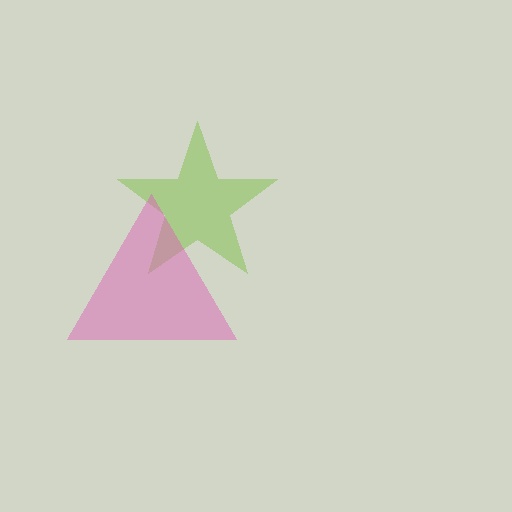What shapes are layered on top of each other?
The layered shapes are: a lime star, a pink triangle.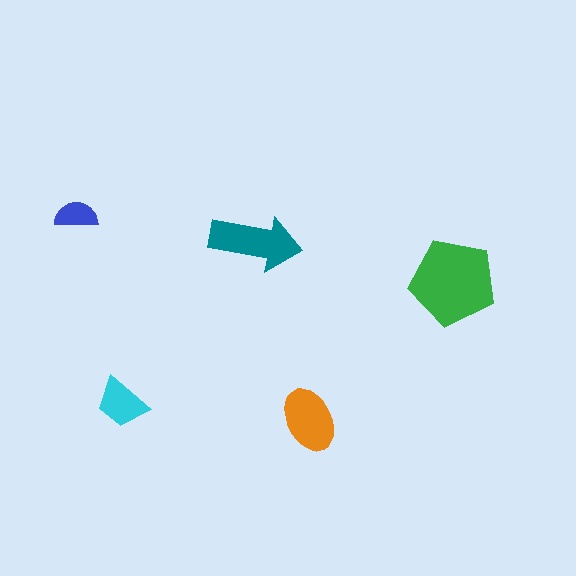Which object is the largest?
The green pentagon.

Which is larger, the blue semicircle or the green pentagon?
The green pentagon.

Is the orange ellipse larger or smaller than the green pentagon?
Smaller.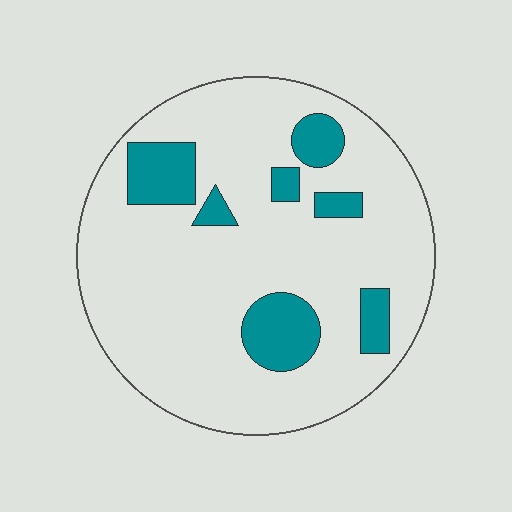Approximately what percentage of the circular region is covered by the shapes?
Approximately 15%.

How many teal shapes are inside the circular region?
7.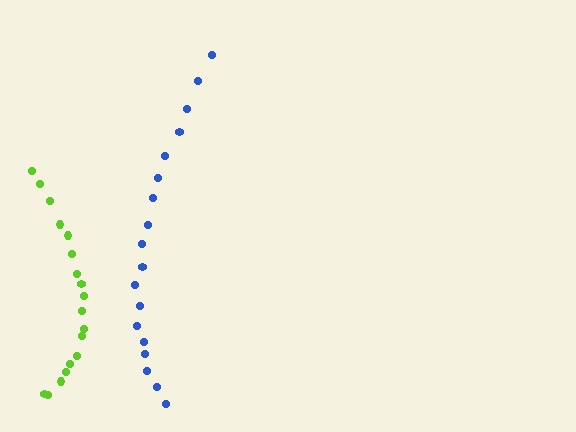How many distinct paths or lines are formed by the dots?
There are 2 distinct paths.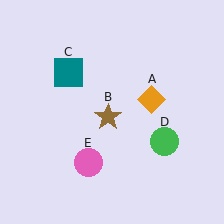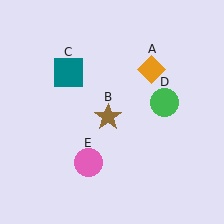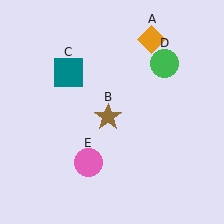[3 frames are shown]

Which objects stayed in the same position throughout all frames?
Brown star (object B) and teal square (object C) and pink circle (object E) remained stationary.